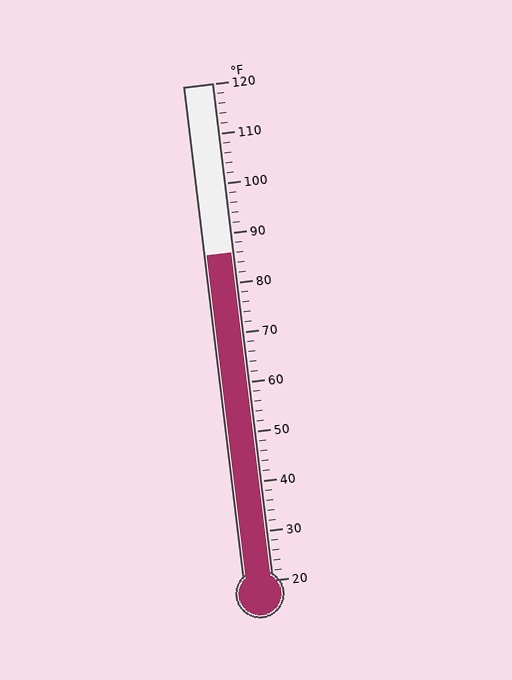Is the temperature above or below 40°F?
The temperature is above 40°F.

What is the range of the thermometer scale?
The thermometer scale ranges from 20°F to 120°F.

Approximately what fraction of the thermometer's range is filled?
The thermometer is filled to approximately 65% of its range.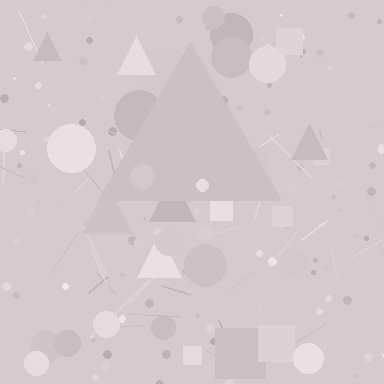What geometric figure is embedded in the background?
A triangle is embedded in the background.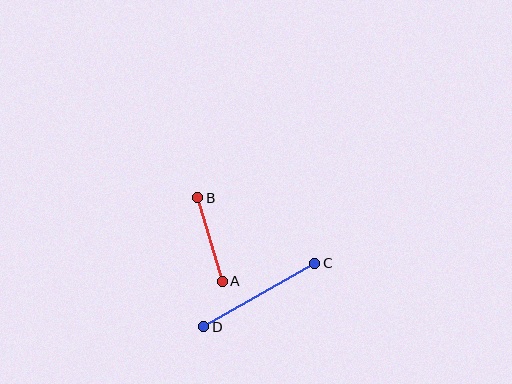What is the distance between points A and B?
The distance is approximately 87 pixels.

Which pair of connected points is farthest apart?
Points C and D are farthest apart.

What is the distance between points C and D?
The distance is approximately 128 pixels.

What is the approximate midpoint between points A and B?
The midpoint is at approximately (210, 240) pixels.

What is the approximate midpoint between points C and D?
The midpoint is at approximately (259, 295) pixels.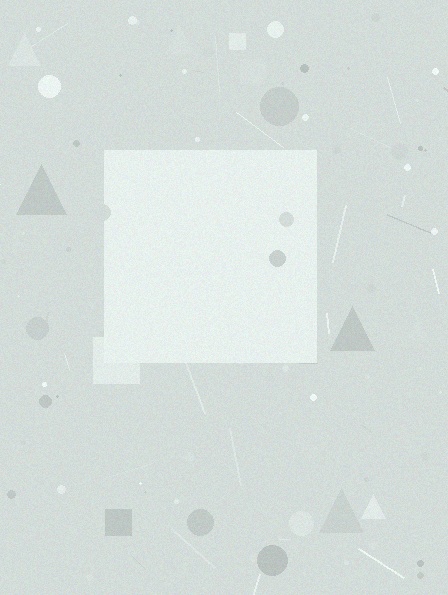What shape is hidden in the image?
A square is hidden in the image.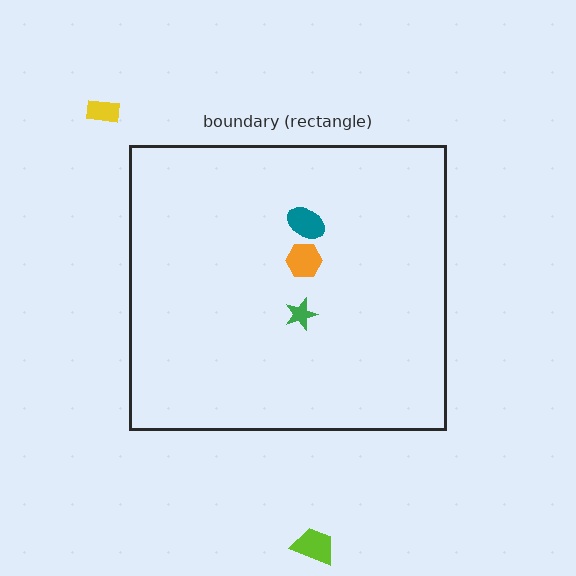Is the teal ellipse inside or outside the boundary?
Inside.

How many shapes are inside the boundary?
3 inside, 2 outside.